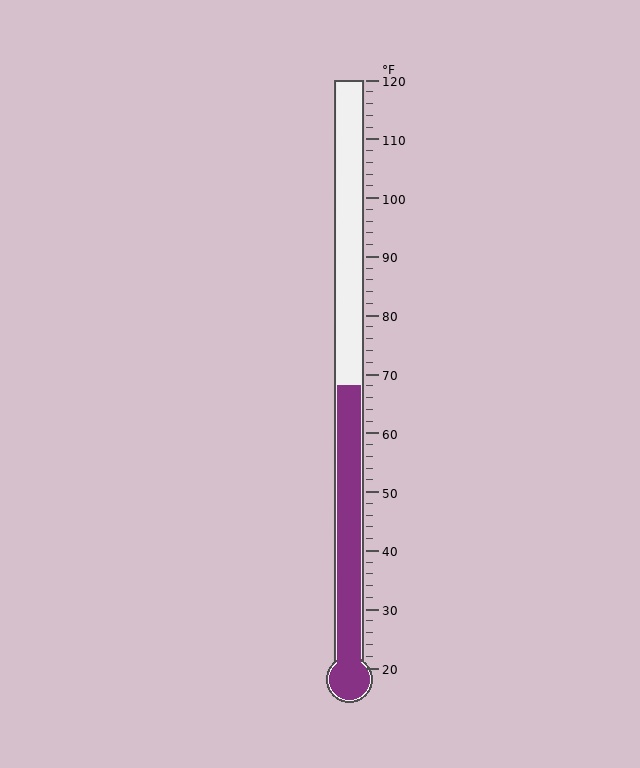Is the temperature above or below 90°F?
The temperature is below 90°F.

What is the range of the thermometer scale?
The thermometer scale ranges from 20°F to 120°F.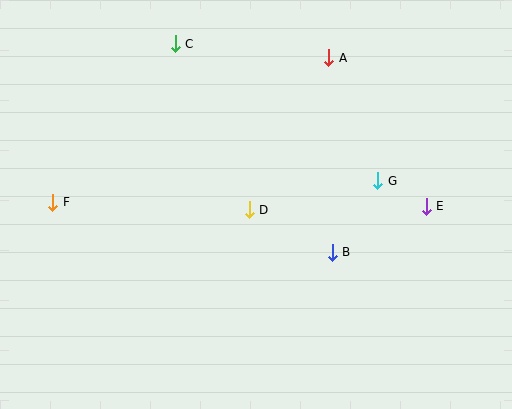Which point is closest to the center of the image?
Point D at (249, 210) is closest to the center.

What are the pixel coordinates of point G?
Point G is at (378, 181).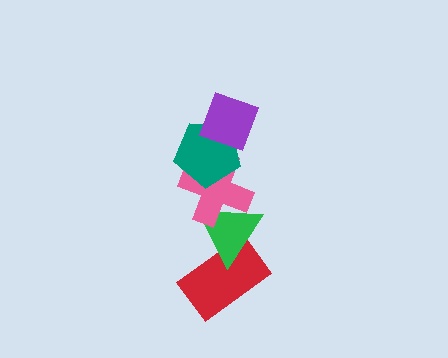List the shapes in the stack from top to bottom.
From top to bottom: the purple diamond, the teal pentagon, the pink cross, the green triangle, the red rectangle.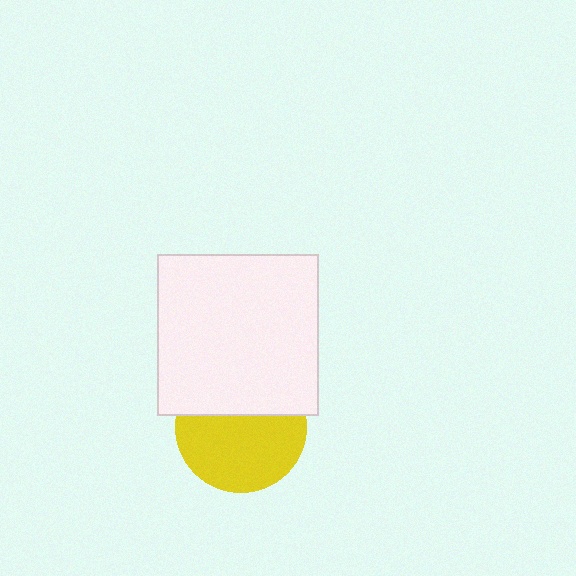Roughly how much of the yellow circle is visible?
About half of it is visible (roughly 61%).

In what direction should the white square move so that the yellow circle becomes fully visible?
The white square should move up. That is the shortest direction to clear the overlap and leave the yellow circle fully visible.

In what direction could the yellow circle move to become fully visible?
The yellow circle could move down. That would shift it out from behind the white square entirely.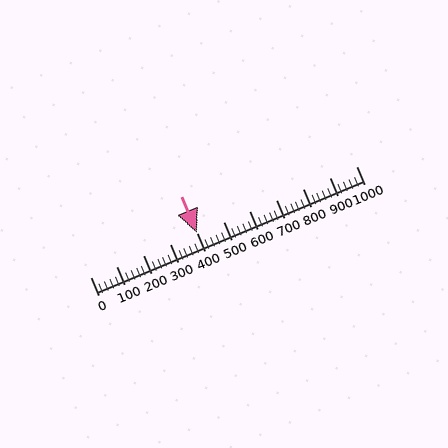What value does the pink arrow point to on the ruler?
The pink arrow points to approximately 400.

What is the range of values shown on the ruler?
The ruler shows values from 0 to 1000.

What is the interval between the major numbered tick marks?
The major tick marks are spaced 100 units apart.